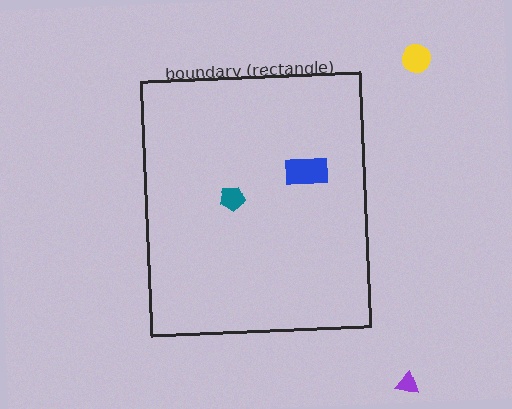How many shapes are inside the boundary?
2 inside, 2 outside.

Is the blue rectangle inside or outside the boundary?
Inside.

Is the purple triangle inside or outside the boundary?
Outside.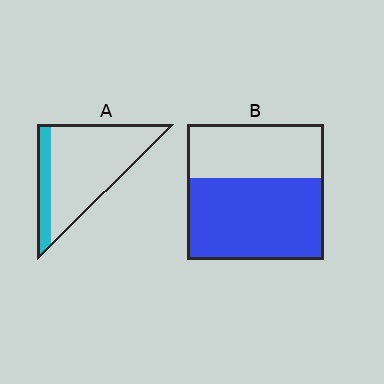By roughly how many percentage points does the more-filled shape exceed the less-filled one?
By roughly 40 percentage points (B over A).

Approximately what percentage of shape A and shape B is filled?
A is approximately 20% and B is approximately 60%.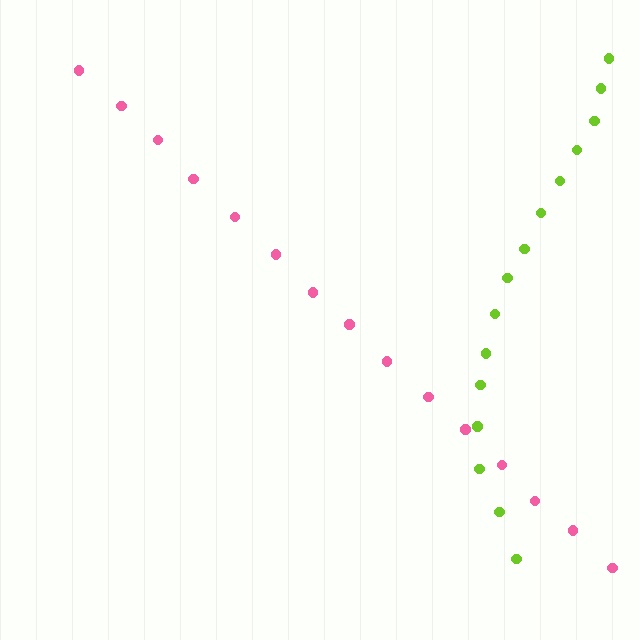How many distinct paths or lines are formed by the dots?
There are 2 distinct paths.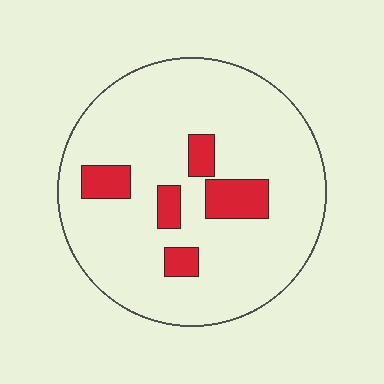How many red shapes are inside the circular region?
5.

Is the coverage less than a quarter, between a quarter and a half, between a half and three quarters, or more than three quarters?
Less than a quarter.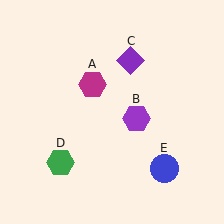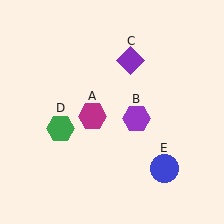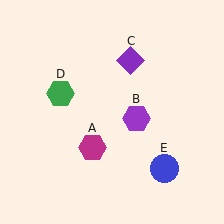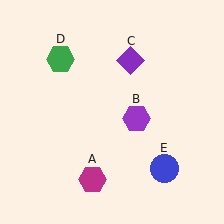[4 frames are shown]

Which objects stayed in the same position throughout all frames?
Purple hexagon (object B) and purple diamond (object C) and blue circle (object E) remained stationary.